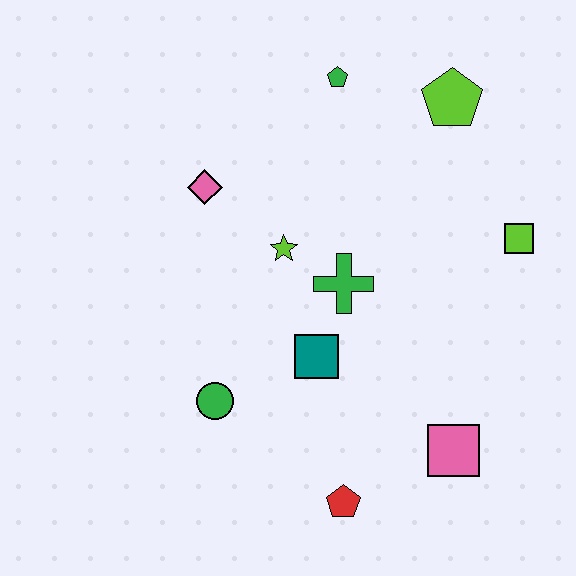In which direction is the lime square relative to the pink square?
The lime square is above the pink square.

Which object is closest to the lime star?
The green cross is closest to the lime star.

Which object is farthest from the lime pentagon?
The red pentagon is farthest from the lime pentagon.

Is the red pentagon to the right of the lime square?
No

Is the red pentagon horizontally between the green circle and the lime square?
Yes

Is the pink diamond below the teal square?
No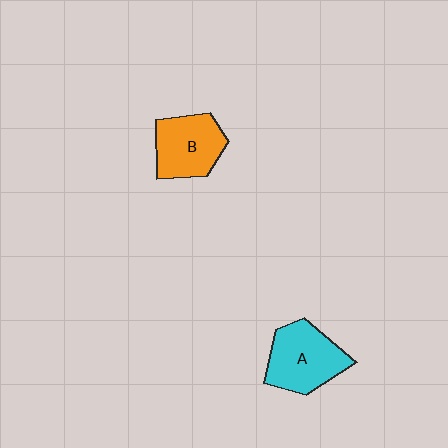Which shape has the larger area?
Shape A (cyan).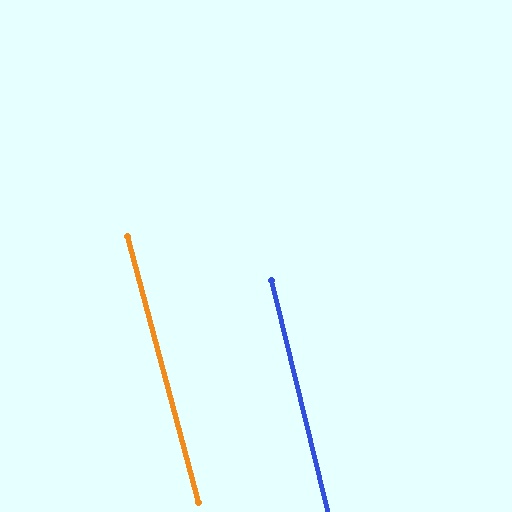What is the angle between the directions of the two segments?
Approximately 1 degree.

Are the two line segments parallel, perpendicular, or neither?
Parallel — their directions differ by only 1.2°.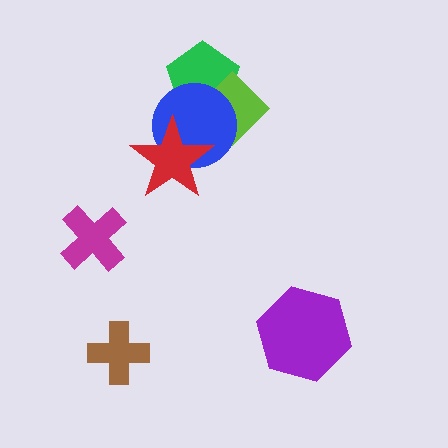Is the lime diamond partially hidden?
Yes, it is partially covered by another shape.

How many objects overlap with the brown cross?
0 objects overlap with the brown cross.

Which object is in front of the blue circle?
The red star is in front of the blue circle.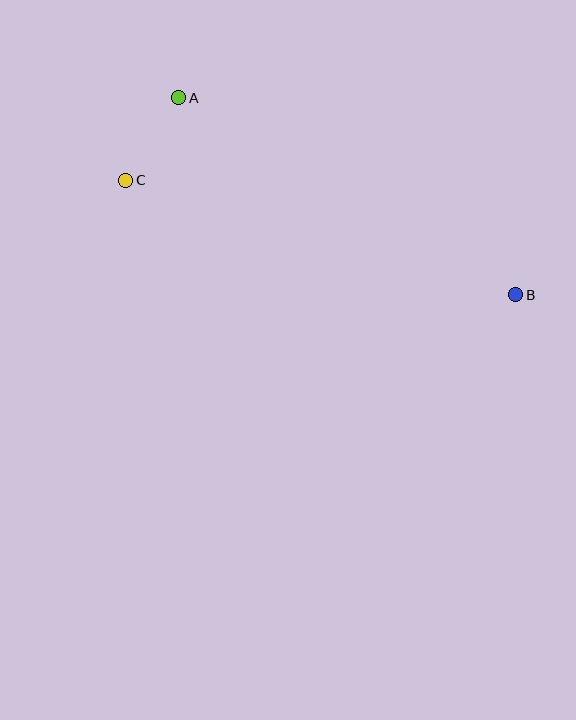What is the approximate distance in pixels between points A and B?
The distance between A and B is approximately 390 pixels.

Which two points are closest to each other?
Points A and C are closest to each other.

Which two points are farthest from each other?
Points B and C are farthest from each other.